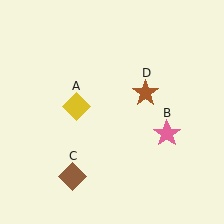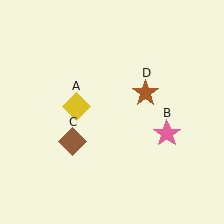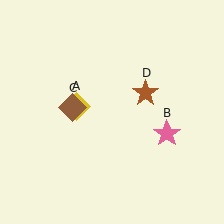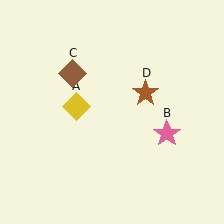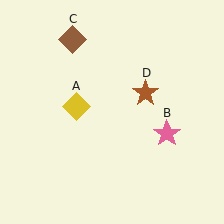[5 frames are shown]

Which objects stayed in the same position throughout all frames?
Yellow diamond (object A) and pink star (object B) and brown star (object D) remained stationary.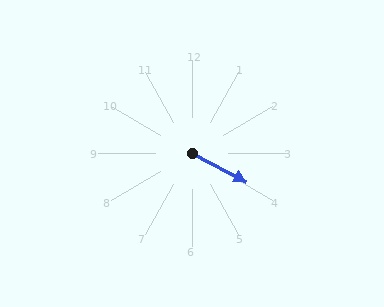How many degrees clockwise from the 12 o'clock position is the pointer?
Approximately 117 degrees.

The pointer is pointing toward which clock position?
Roughly 4 o'clock.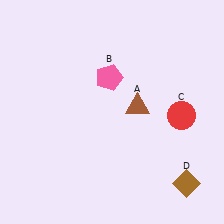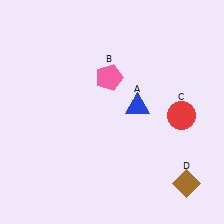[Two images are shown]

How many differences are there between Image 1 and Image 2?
There is 1 difference between the two images.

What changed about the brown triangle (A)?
In Image 1, A is brown. In Image 2, it changed to blue.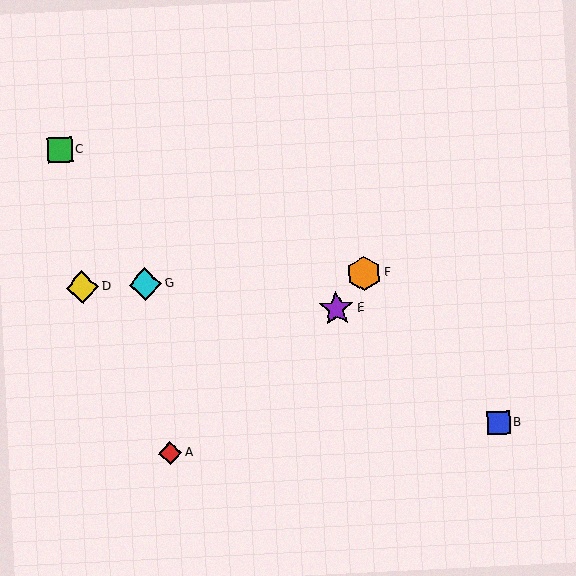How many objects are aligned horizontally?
3 objects (D, F, G) are aligned horizontally.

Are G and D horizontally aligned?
Yes, both are at y≈284.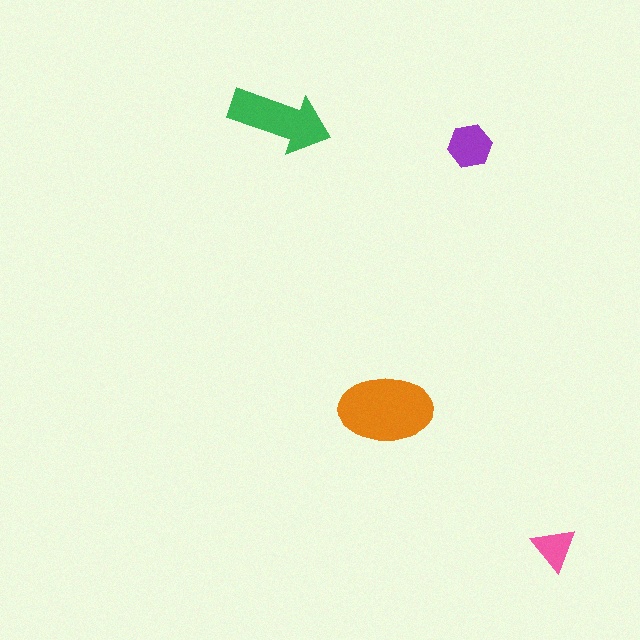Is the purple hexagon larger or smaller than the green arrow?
Smaller.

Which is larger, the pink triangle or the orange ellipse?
The orange ellipse.